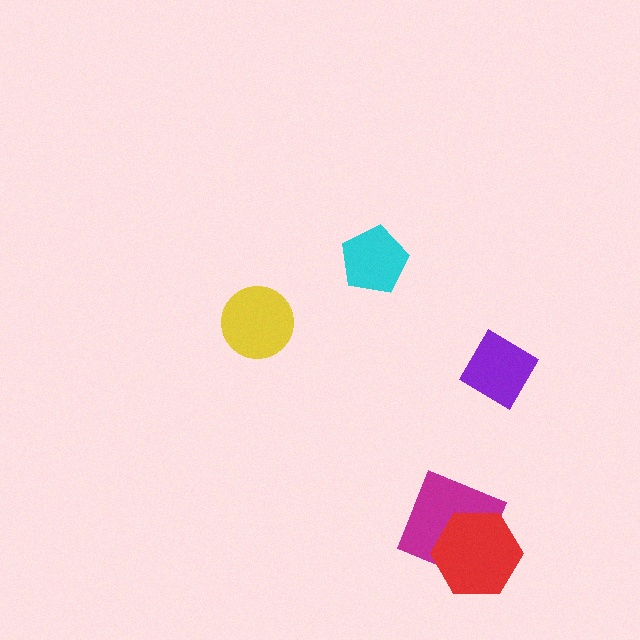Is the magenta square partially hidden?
Yes, it is partially covered by another shape.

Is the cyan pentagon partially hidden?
No, no other shape covers it.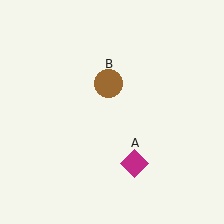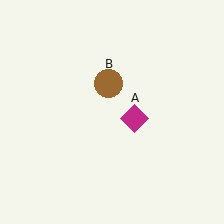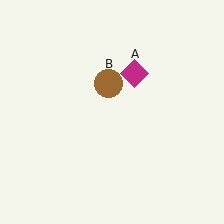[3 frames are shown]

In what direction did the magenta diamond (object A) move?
The magenta diamond (object A) moved up.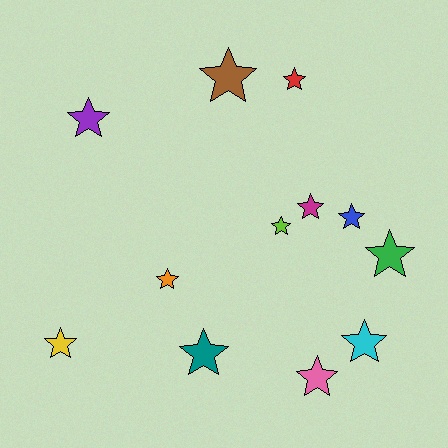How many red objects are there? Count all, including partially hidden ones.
There is 1 red object.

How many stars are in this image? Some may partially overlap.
There are 12 stars.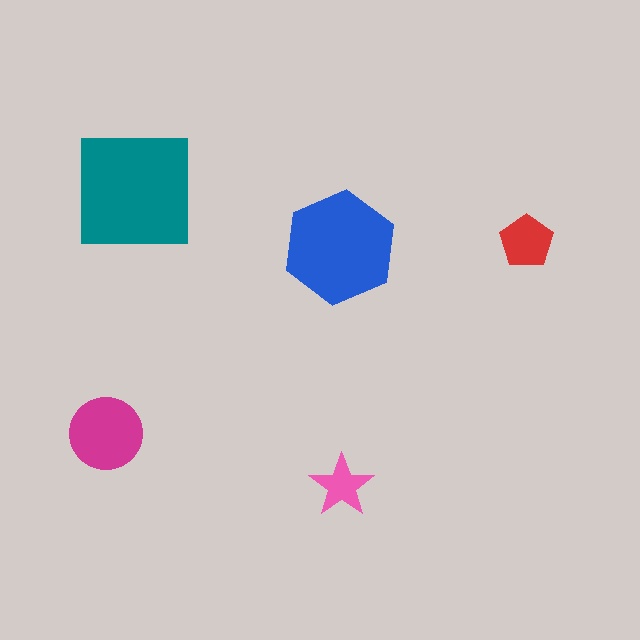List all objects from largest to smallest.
The teal square, the blue hexagon, the magenta circle, the red pentagon, the pink star.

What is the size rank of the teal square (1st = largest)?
1st.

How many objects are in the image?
There are 5 objects in the image.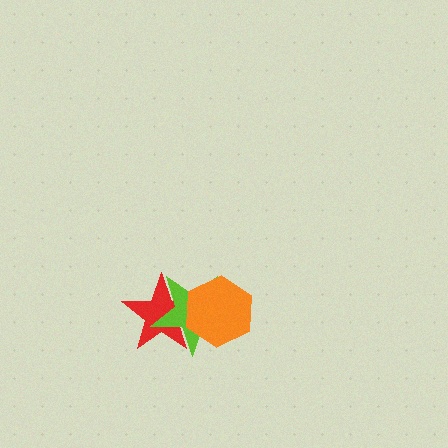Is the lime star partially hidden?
Yes, it is partially covered by another shape.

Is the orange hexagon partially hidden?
No, no other shape covers it.